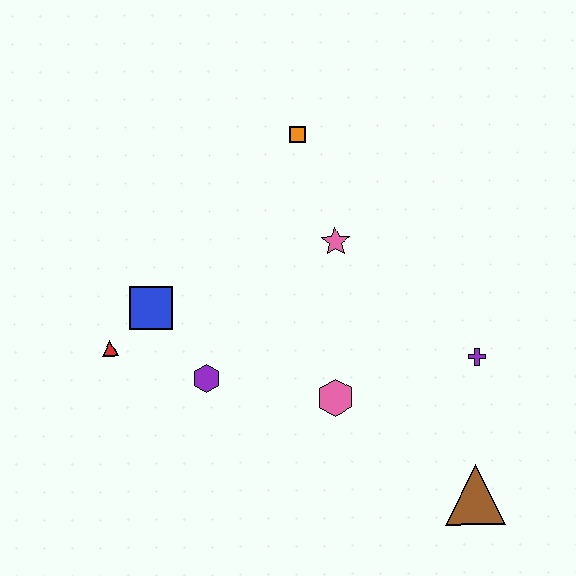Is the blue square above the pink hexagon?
Yes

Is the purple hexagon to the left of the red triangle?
No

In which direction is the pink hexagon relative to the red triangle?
The pink hexagon is to the right of the red triangle.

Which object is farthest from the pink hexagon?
The orange square is farthest from the pink hexagon.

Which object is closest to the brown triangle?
The purple cross is closest to the brown triangle.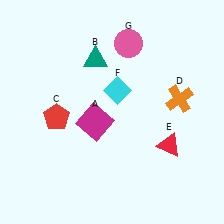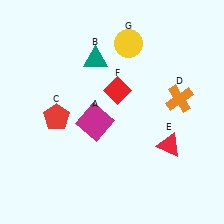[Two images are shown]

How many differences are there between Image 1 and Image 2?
There are 2 differences between the two images.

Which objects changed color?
F changed from cyan to red. G changed from pink to yellow.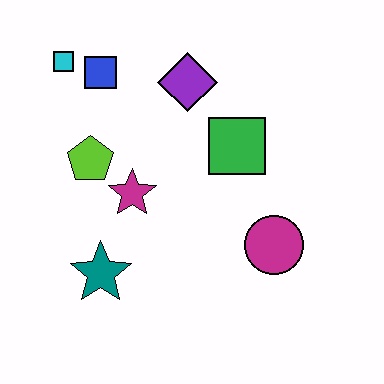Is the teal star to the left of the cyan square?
No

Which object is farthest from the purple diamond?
The teal star is farthest from the purple diamond.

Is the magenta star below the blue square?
Yes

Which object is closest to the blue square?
The cyan square is closest to the blue square.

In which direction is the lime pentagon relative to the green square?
The lime pentagon is to the left of the green square.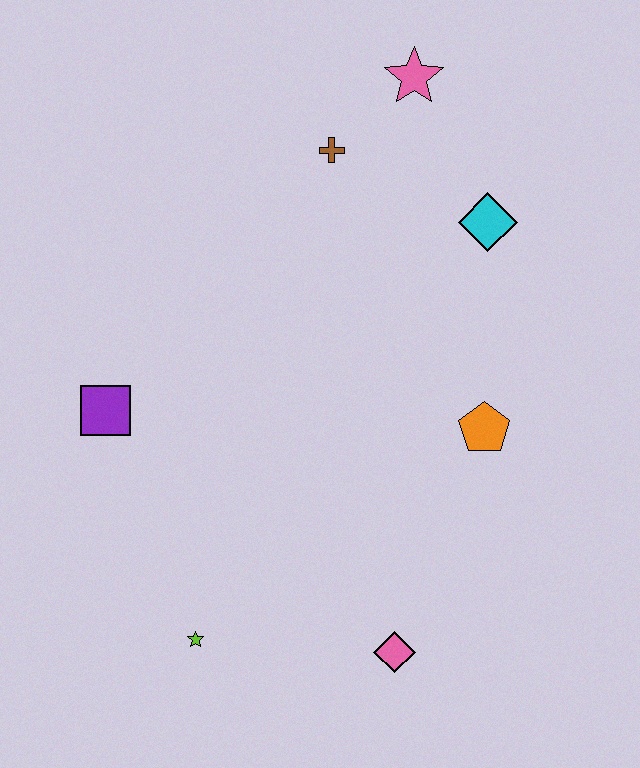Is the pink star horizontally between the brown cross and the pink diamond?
No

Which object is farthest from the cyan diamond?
The lime star is farthest from the cyan diamond.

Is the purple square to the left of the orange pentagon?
Yes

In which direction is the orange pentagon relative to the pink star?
The orange pentagon is below the pink star.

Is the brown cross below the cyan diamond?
No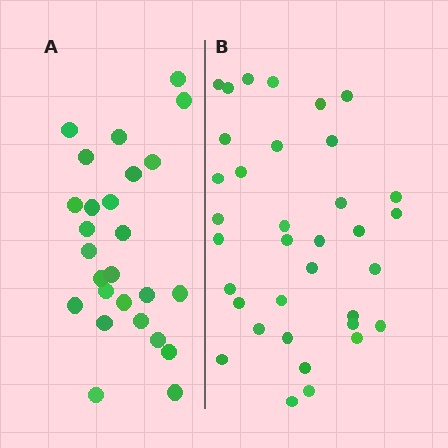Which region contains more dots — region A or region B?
Region B (the right region) has more dots.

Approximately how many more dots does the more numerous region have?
Region B has roughly 8 or so more dots than region A.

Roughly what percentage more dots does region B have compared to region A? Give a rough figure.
About 35% more.